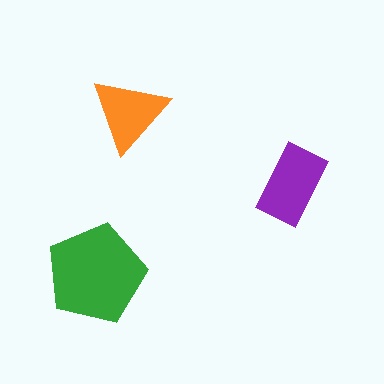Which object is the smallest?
The orange triangle.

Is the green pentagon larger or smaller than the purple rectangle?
Larger.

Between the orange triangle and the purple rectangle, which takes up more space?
The purple rectangle.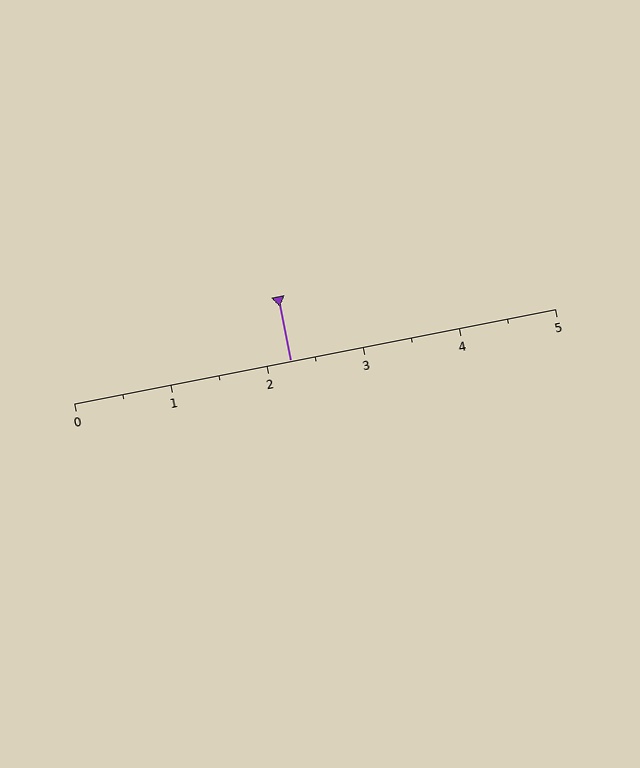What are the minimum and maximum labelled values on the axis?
The axis runs from 0 to 5.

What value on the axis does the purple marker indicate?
The marker indicates approximately 2.2.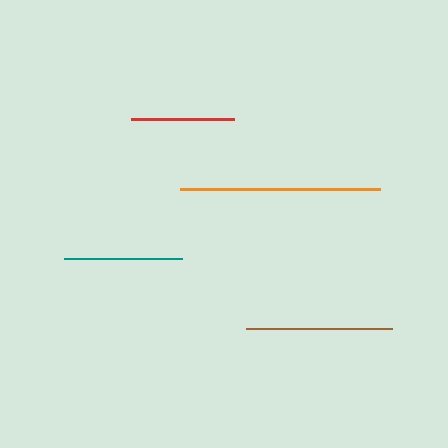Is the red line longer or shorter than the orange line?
The orange line is longer than the red line.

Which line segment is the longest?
The orange line is the longest at approximately 200 pixels.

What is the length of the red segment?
The red segment is approximately 103 pixels long.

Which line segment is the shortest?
The red line is the shortest at approximately 103 pixels.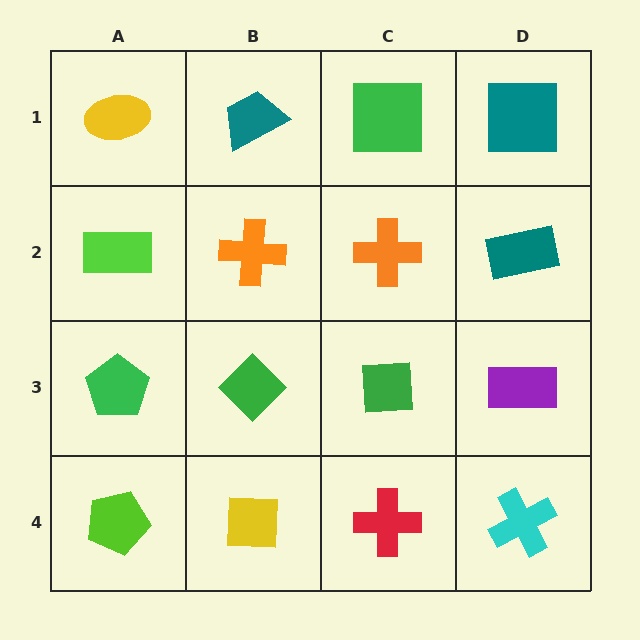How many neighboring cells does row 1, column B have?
3.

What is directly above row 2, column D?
A teal square.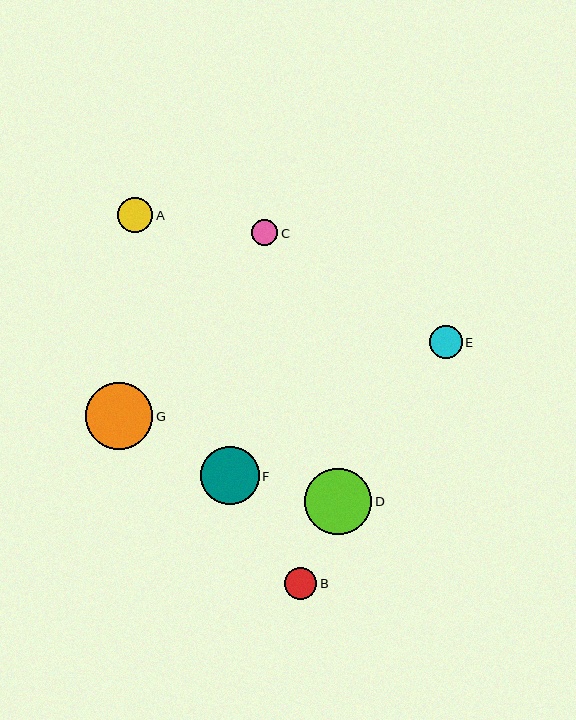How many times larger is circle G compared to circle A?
Circle G is approximately 1.9 times the size of circle A.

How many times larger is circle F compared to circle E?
Circle F is approximately 1.8 times the size of circle E.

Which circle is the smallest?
Circle C is the smallest with a size of approximately 26 pixels.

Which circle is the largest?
Circle G is the largest with a size of approximately 67 pixels.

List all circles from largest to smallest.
From largest to smallest: G, D, F, A, B, E, C.